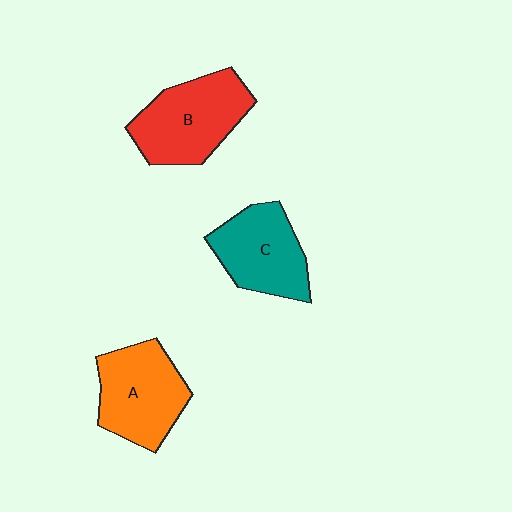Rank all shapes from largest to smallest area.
From largest to smallest: B (red), A (orange), C (teal).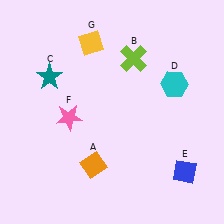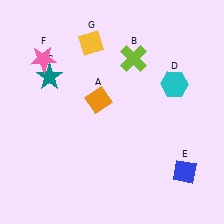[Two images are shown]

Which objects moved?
The objects that moved are: the orange diamond (A), the pink star (F).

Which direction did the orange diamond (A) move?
The orange diamond (A) moved up.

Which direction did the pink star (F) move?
The pink star (F) moved up.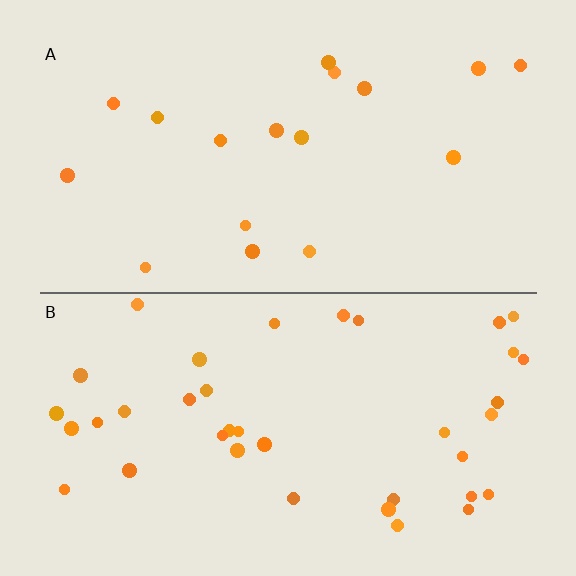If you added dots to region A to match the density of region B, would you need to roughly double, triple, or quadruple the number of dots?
Approximately double.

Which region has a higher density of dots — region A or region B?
B (the bottom).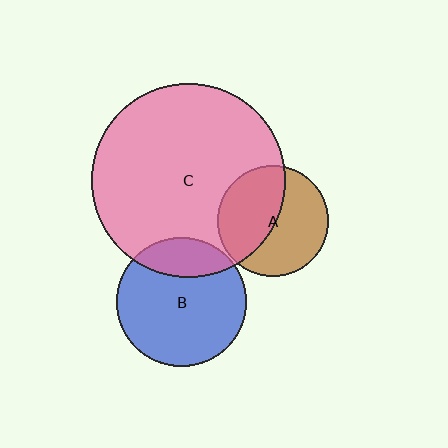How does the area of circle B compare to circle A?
Approximately 1.4 times.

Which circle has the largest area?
Circle C (pink).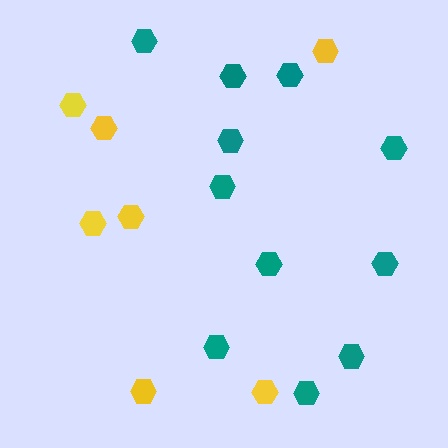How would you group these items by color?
There are 2 groups: one group of teal hexagons (11) and one group of yellow hexagons (7).